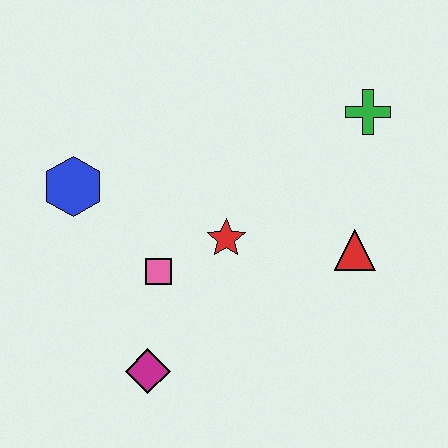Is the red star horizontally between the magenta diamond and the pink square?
No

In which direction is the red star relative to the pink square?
The red star is to the right of the pink square.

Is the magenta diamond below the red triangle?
Yes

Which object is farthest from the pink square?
The green cross is farthest from the pink square.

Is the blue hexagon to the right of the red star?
No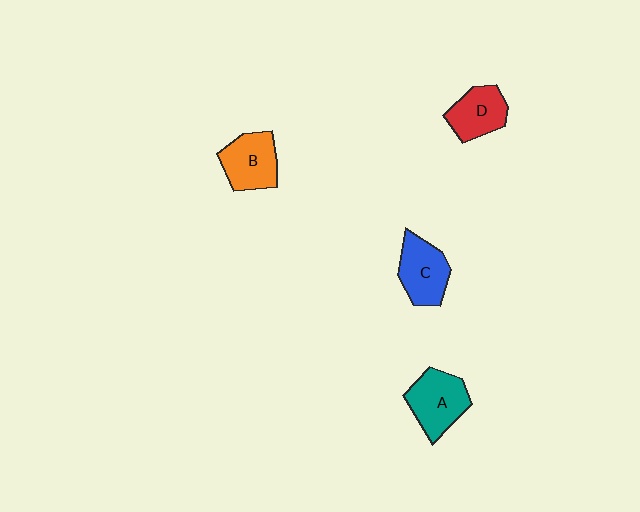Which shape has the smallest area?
Shape D (red).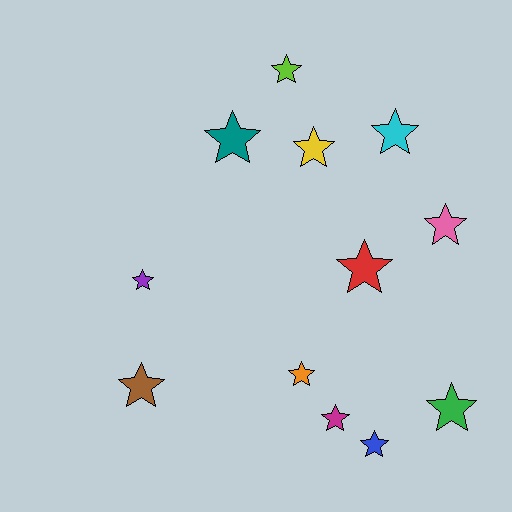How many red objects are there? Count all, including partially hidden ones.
There is 1 red object.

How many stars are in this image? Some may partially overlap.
There are 12 stars.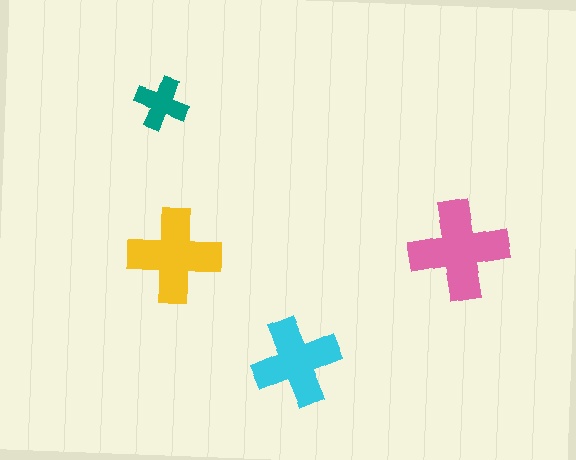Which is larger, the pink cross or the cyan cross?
The pink one.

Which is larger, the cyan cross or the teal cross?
The cyan one.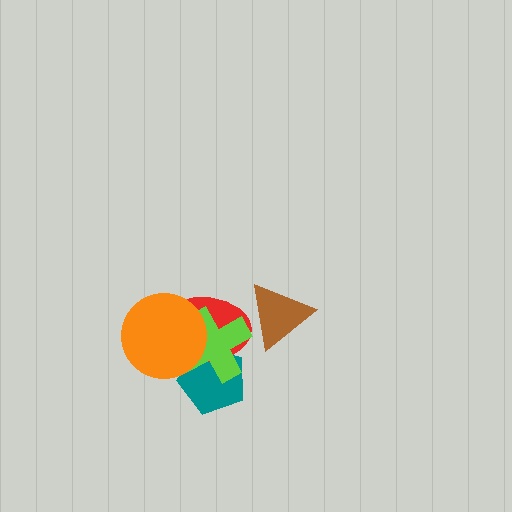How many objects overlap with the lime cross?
3 objects overlap with the lime cross.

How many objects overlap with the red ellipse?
4 objects overlap with the red ellipse.